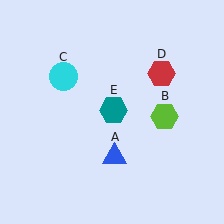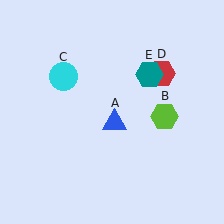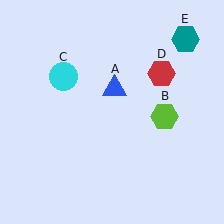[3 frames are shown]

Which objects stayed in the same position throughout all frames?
Lime hexagon (object B) and cyan circle (object C) and red hexagon (object D) remained stationary.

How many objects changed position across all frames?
2 objects changed position: blue triangle (object A), teal hexagon (object E).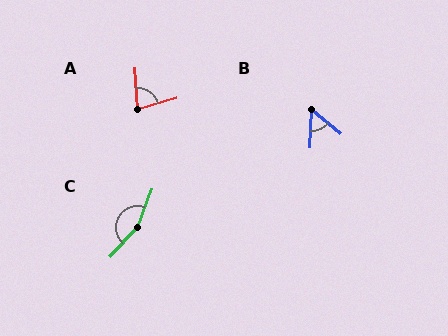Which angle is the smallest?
B, at approximately 53 degrees.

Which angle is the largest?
C, at approximately 158 degrees.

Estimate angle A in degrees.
Approximately 77 degrees.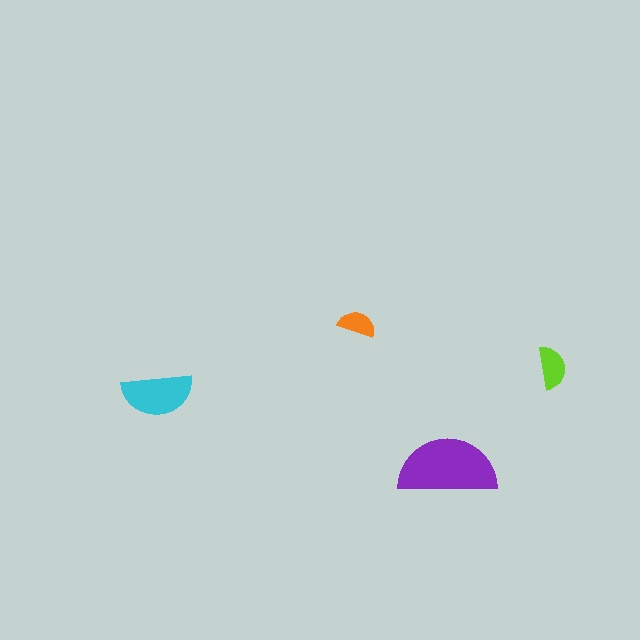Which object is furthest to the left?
The cyan semicircle is leftmost.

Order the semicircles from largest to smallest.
the purple one, the cyan one, the lime one, the orange one.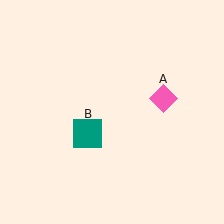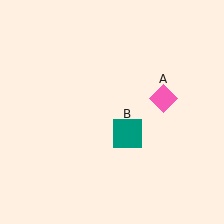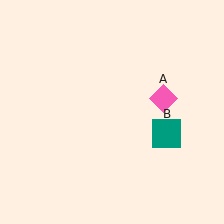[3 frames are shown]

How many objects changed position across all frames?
1 object changed position: teal square (object B).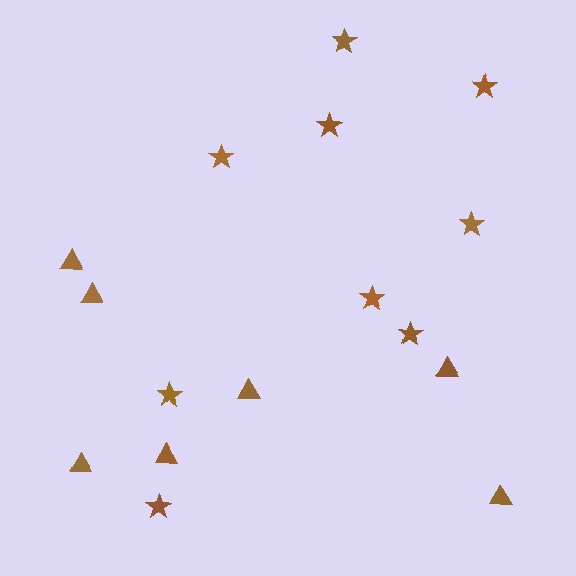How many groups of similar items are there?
There are 2 groups: one group of stars (9) and one group of triangles (7).